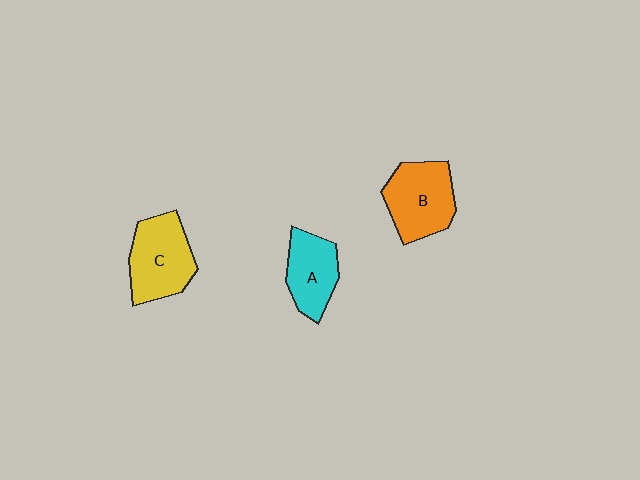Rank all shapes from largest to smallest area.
From largest to smallest: C (yellow), B (orange), A (cyan).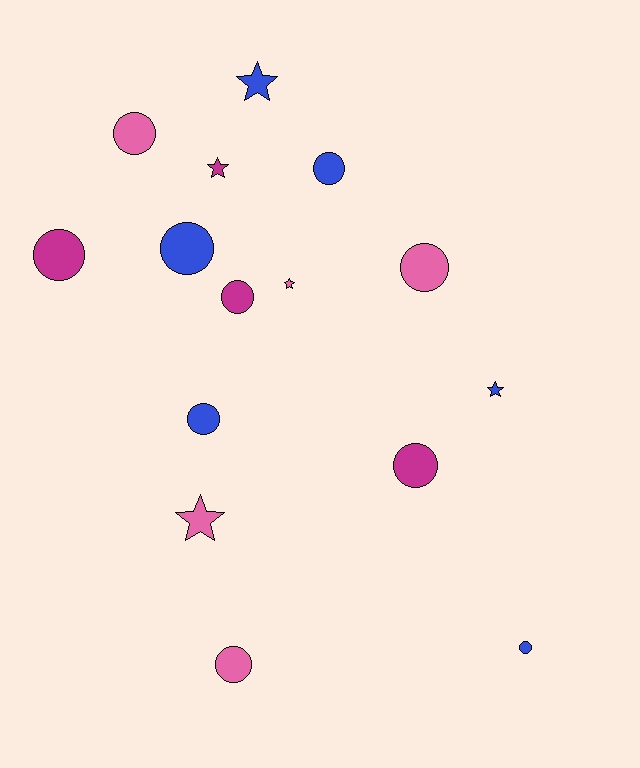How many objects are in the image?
There are 15 objects.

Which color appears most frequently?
Blue, with 6 objects.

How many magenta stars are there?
There is 1 magenta star.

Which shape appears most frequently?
Circle, with 10 objects.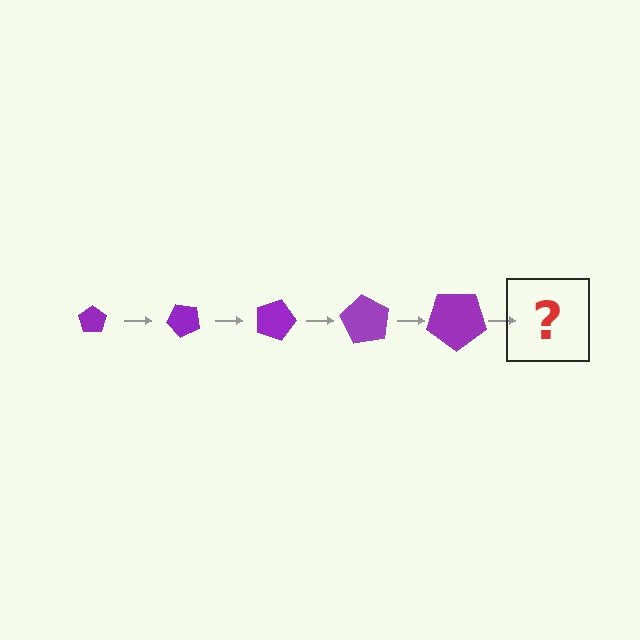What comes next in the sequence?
The next element should be a pentagon, larger than the previous one and rotated 225 degrees from the start.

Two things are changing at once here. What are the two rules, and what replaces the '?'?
The two rules are that the pentagon grows larger each step and it rotates 45 degrees each step. The '?' should be a pentagon, larger than the previous one and rotated 225 degrees from the start.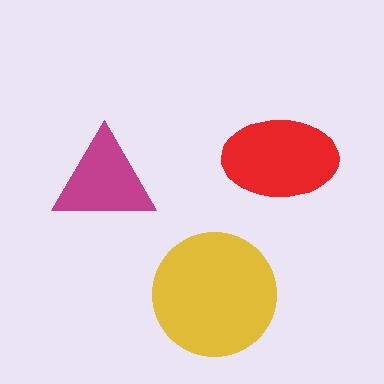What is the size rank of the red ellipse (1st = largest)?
2nd.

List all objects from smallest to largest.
The magenta triangle, the red ellipse, the yellow circle.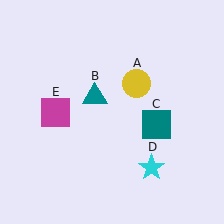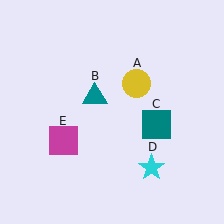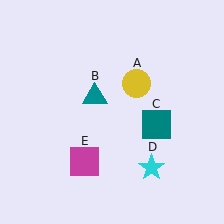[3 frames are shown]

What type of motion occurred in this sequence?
The magenta square (object E) rotated counterclockwise around the center of the scene.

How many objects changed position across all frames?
1 object changed position: magenta square (object E).